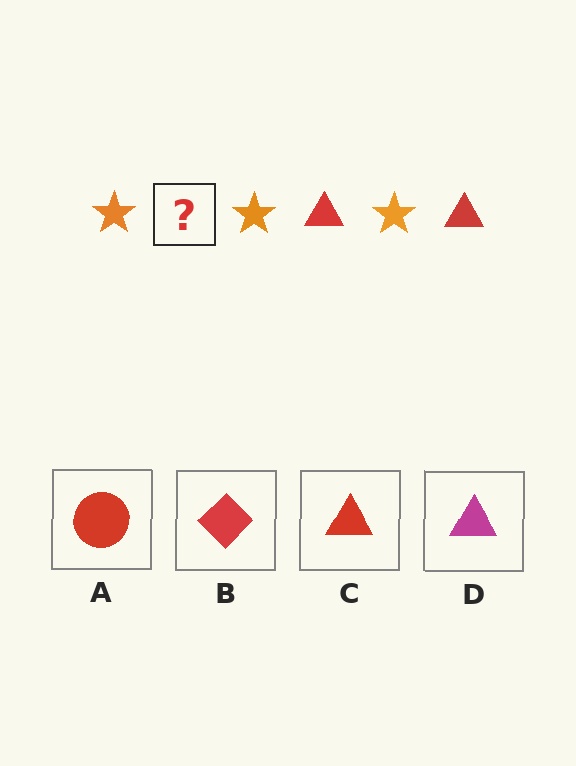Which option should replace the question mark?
Option C.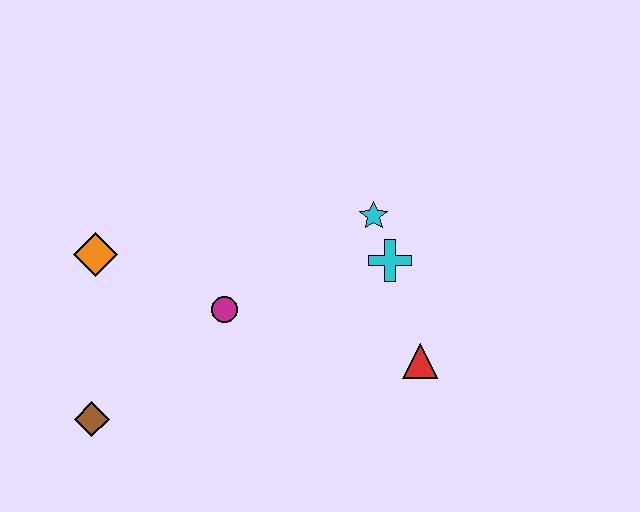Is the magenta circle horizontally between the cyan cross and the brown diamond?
Yes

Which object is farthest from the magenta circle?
The red triangle is farthest from the magenta circle.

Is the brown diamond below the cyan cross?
Yes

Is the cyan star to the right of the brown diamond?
Yes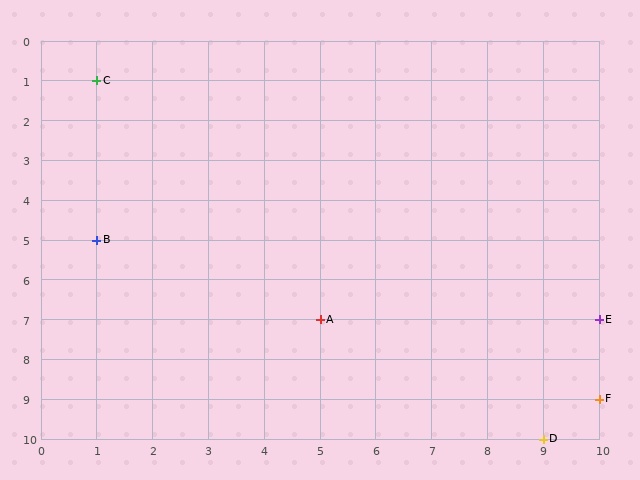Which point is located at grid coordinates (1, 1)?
Point C is at (1, 1).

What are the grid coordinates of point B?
Point B is at grid coordinates (1, 5).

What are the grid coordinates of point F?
Point F is at grid coordinates (10, 9).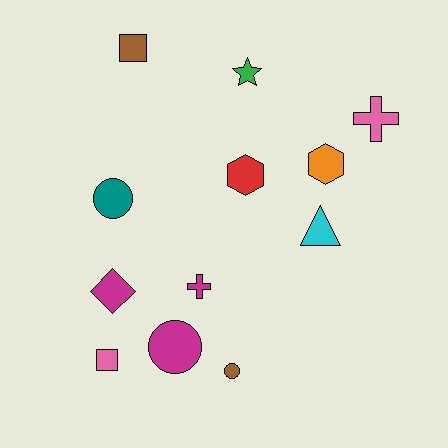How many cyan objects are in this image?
There is 1 cyan object.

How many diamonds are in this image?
There is 1 diamond.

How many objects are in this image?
There are 12 objects.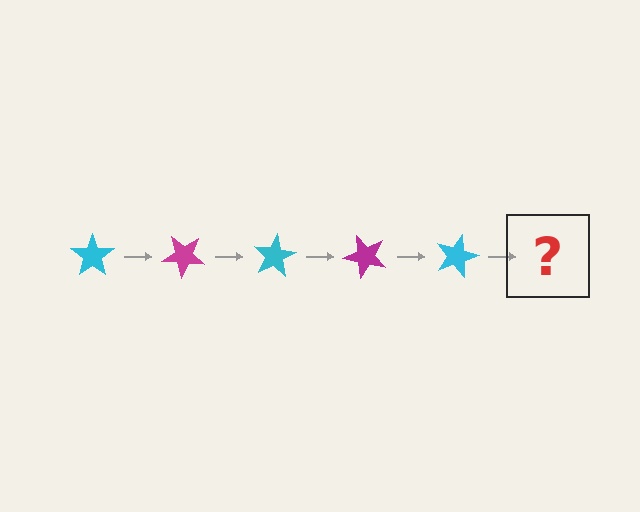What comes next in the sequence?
The next element should be a magenta star, rotated 200 degrees from the start.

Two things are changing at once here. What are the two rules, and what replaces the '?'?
The two rules are that it rotates 40 degrees each step and the color cycles through cyan and magenta. The '?' should be a magenta star, rotated 200 degrees from the start.